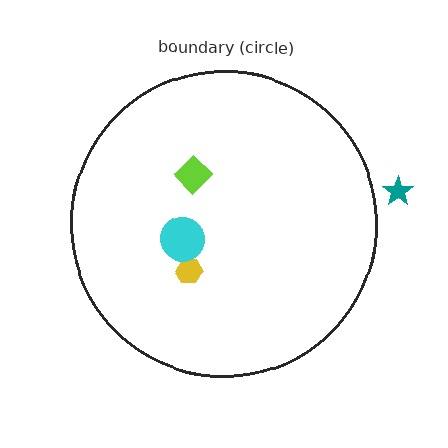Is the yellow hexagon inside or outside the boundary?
Inside.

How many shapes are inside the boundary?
3 inside, 1 outside.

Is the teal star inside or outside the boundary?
Outside.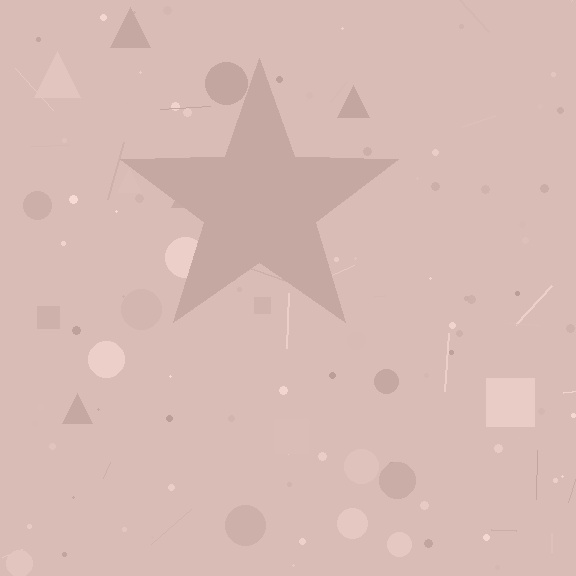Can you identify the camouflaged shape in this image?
The camouflaged shape is a star.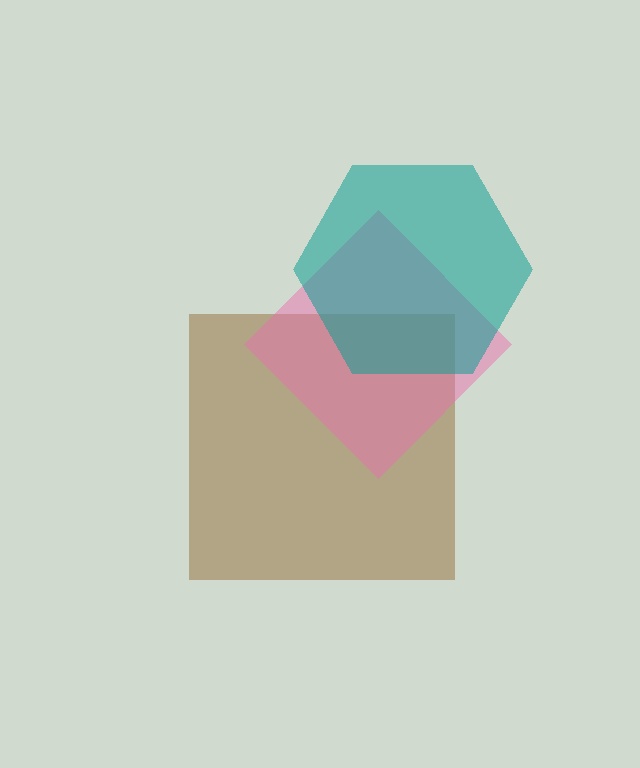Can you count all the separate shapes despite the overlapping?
Yes, there are 3 separate shapes.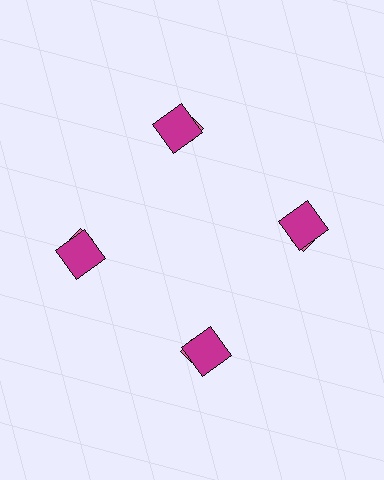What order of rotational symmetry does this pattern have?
This pattern has 4-fold rotational symmetry.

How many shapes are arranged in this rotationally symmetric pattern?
There are 8 shapes, arranged in 4 groups of 2.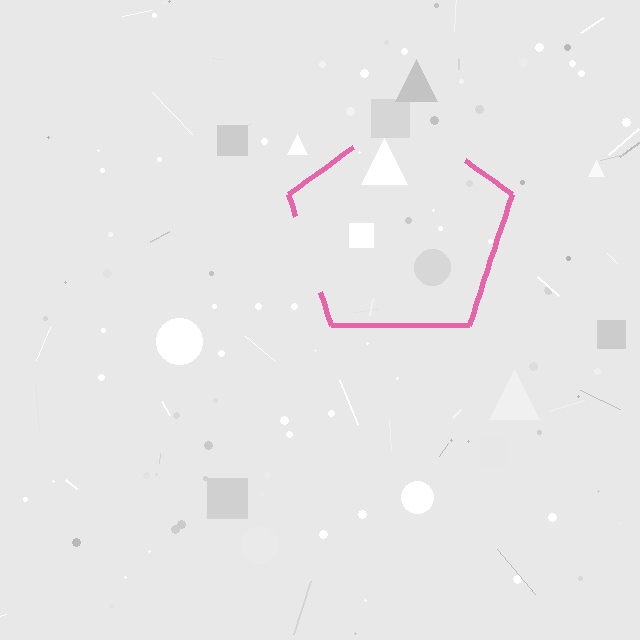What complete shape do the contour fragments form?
The contour fragments form a pentagon.